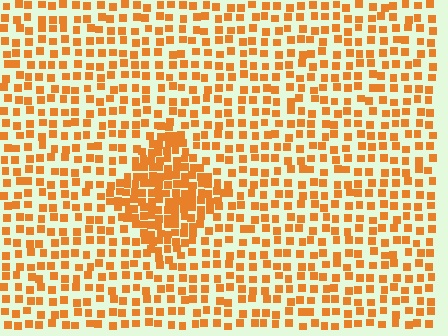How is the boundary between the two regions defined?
The boundary is defined by a change in element density (approximately 2.1x ratio). All elements are the same color, size, and shape.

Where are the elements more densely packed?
The elements are more densely packed inside the diamond boundary.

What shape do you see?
I see a diamond.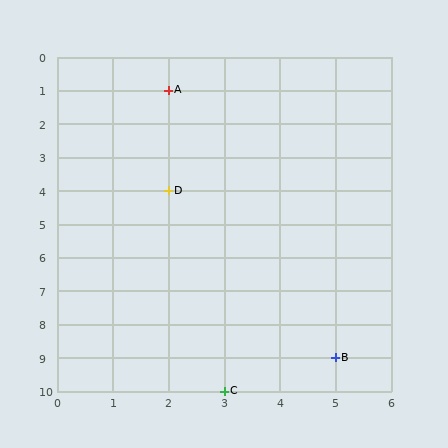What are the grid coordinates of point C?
Point C is at grid coordinates (3, 10).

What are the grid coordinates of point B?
Point B is at grid coordinates (5, 9).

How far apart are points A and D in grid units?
Points A and D are 3 rows apart.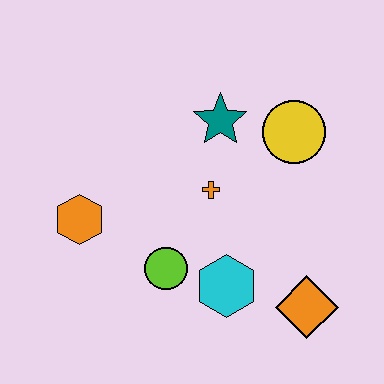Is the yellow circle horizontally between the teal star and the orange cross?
No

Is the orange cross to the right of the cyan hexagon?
No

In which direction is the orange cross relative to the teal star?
The orange cross is below the teal star.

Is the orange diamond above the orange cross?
No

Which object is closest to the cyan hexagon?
The lime circle is closest to the cyan hexagon.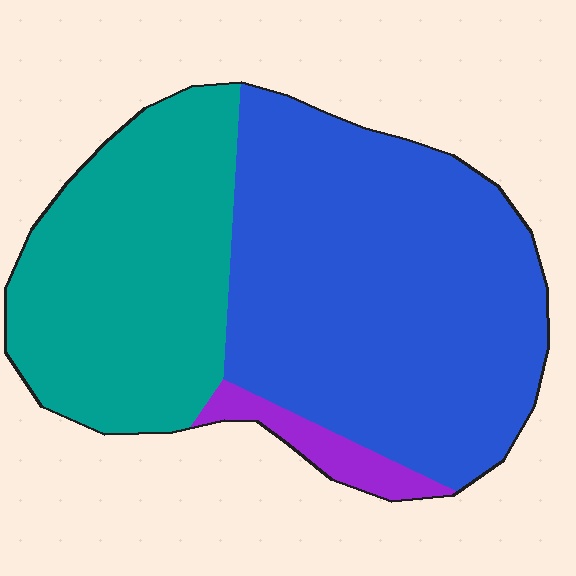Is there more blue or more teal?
Blue.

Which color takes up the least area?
Purple, at roughly 5%.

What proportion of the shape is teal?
Teal covers roughly 35% of the shape.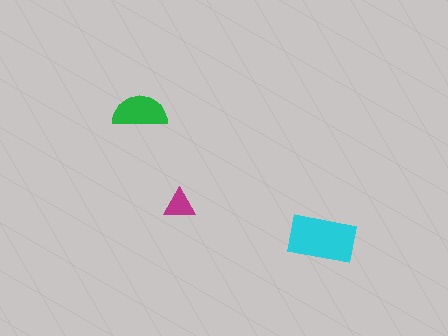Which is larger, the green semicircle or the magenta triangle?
The green semicircle.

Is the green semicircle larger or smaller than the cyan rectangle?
Smaller.